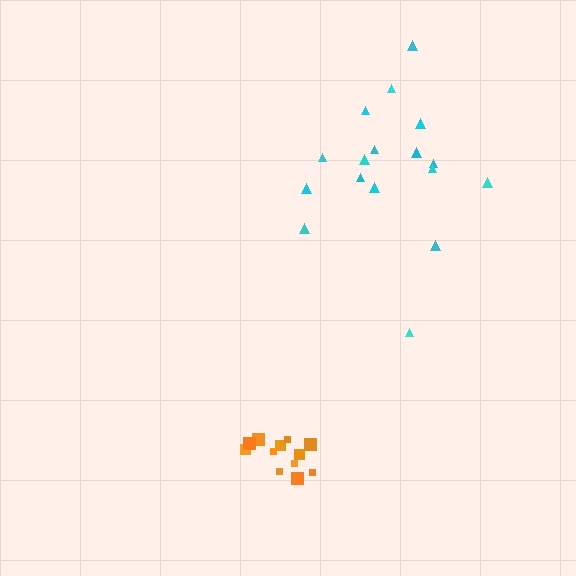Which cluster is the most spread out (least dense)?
Cyan.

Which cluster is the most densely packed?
Orange.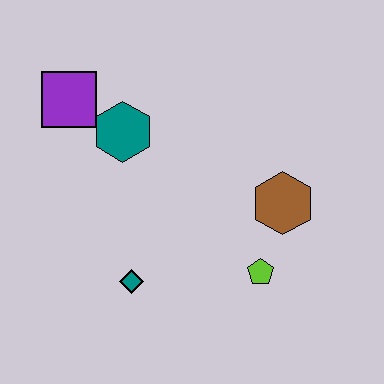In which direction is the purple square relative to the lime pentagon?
The purple square is to the left of the lime pentagon.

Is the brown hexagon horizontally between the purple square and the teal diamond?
No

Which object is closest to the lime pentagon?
The brown hexagon is closest to the lime pentagon.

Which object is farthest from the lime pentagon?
The purple square is farthest from the lime pentagon.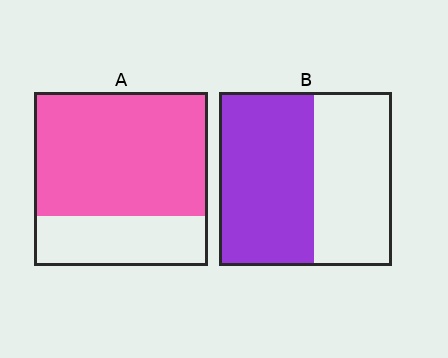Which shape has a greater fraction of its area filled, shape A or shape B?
Shape A.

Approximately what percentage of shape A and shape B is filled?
A is approximately 70% and B is approximately 55%.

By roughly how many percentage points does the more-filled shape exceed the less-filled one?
By roughly 15 percentage points (A over B).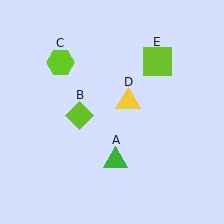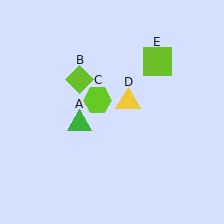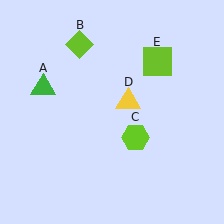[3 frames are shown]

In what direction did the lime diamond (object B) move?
The lime diamond (object B) moved up.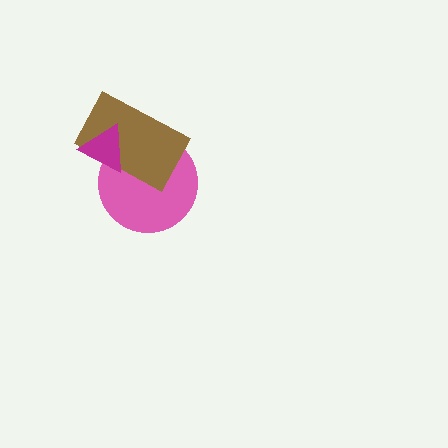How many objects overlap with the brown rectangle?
2 objects overlap with the brown rectangle.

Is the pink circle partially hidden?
Yes, it is partially covered by another shape.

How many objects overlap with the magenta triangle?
2 objects overlap with the magenta triangle.